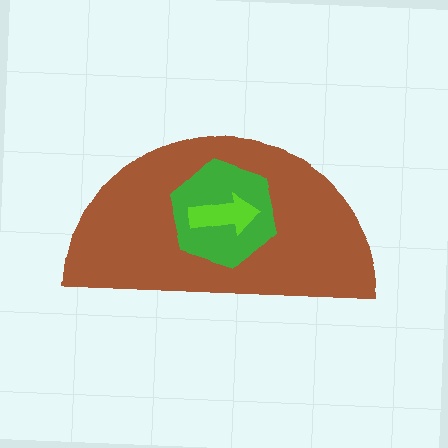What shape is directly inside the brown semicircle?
The green hexagon.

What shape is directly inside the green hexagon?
The lime arrow.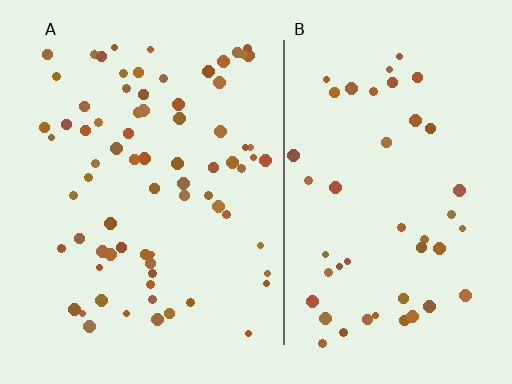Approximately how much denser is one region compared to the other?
Approximately 1.7× — region A over region B.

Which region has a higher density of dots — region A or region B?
A (the left).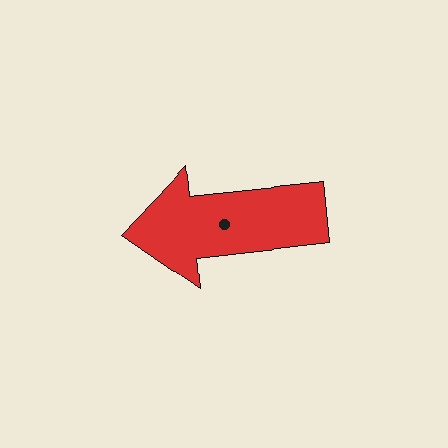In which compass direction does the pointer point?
West.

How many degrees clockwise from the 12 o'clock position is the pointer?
Approximately 264 degrees.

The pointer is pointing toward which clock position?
Roughly 9 o'clock.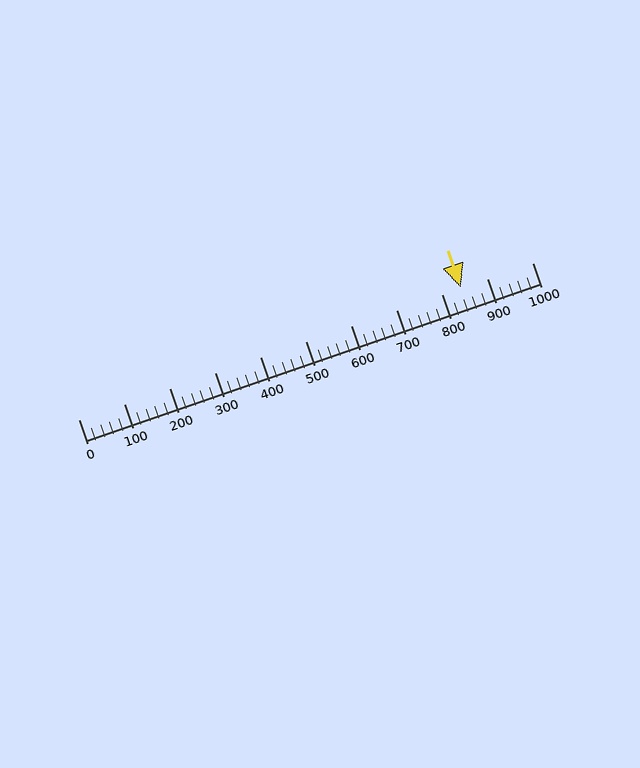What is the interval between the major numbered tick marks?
The major tick marks are spaced 100 units apart.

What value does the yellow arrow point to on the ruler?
The yellow arrow points to approximately 842.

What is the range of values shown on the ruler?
The ruler shows values from 0 to 1000.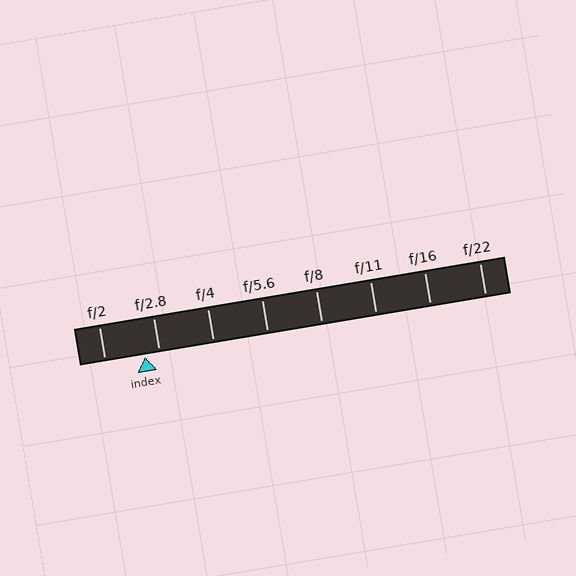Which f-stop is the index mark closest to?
The index mark is closest to f/2.8.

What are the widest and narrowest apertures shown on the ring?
The widest aperture shown is f/2 and the narrowest is f/22.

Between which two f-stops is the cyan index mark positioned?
The index mark is between f/2 and f/2.8.